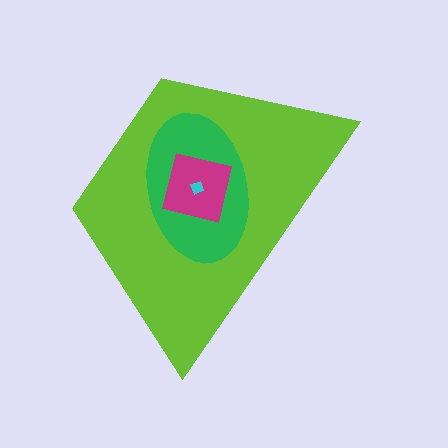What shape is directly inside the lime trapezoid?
The green ellipse.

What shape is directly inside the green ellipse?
The magenta square.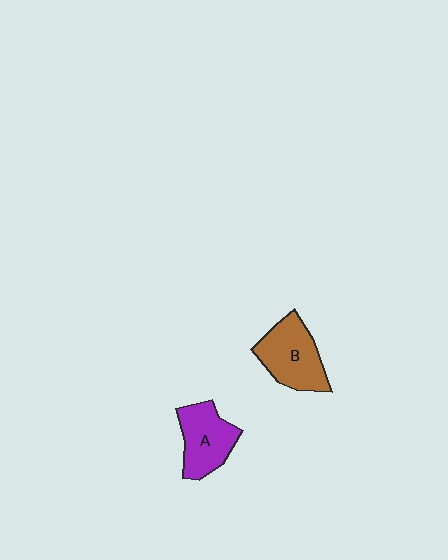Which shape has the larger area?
Shape B (brown).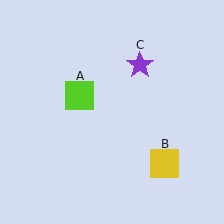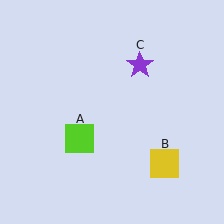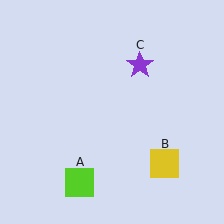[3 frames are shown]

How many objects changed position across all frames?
1 object changed position: lime square (object A).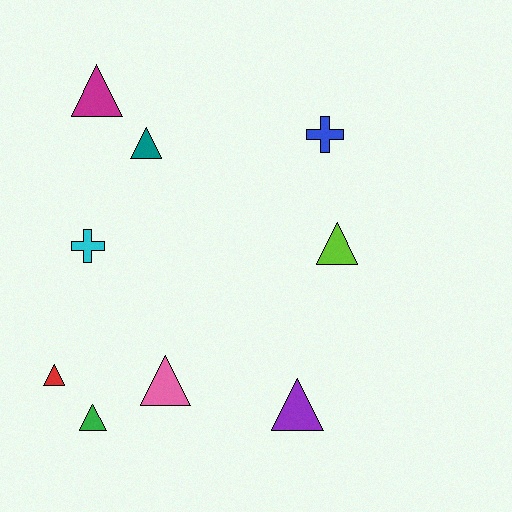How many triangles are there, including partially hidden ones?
There are 7 triangles.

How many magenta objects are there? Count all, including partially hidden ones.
There is 1 magenta object.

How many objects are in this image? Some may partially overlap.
There are 9 objects.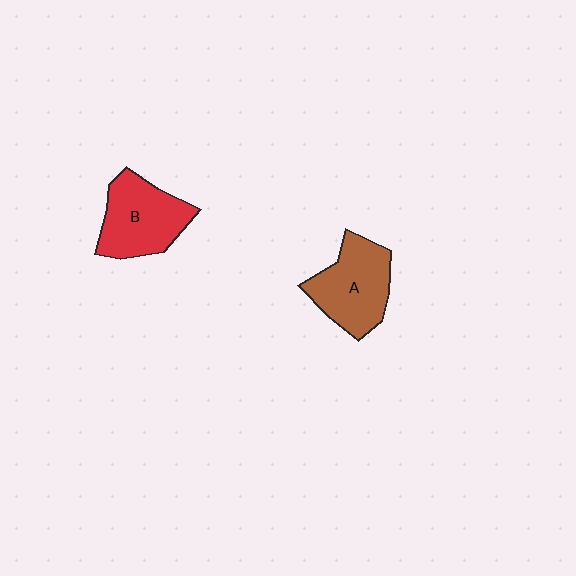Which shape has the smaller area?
Shape B (red).